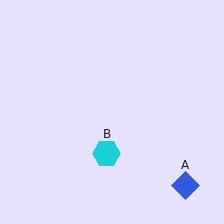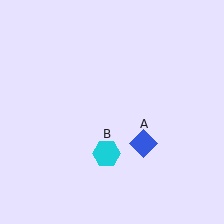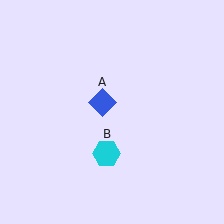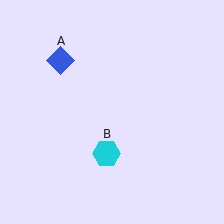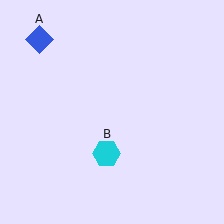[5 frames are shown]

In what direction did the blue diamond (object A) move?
The blue diamond (object A) moved up and to the left.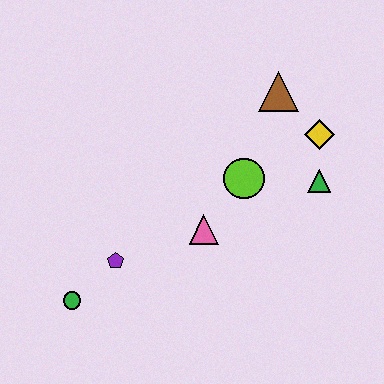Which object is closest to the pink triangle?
The lime circle is closest to the pink triangle.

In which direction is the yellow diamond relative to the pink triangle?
The yellow diamond is to the right of the pink triangle.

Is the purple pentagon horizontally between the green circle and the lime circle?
Yes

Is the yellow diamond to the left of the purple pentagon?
No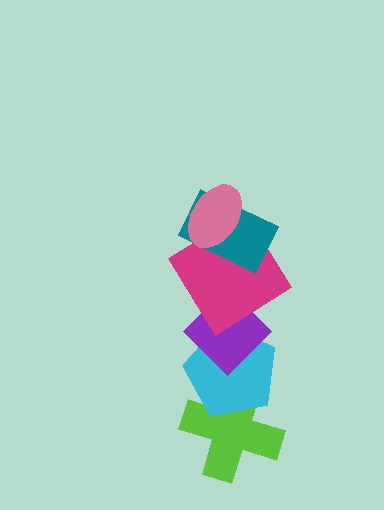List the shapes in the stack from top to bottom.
From top to bottom: the pink ellipse, the teal rectangle, the magenta diamond, the purple diamond, the cyan pentagon, the lime cross.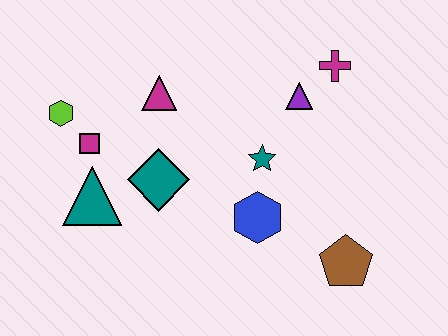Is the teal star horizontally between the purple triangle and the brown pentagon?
No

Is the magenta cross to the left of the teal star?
No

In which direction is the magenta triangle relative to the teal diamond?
The magenta triangle is above the teal diamond.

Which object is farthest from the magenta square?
The brown pentagon is farthest from the magenta square.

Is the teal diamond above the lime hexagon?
No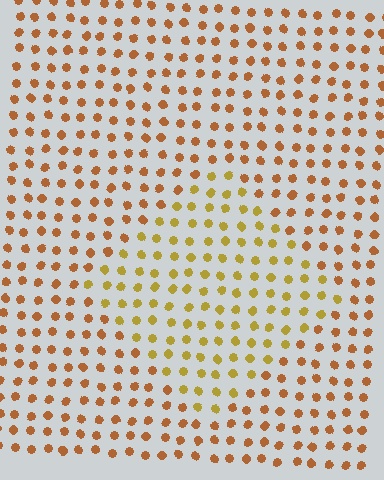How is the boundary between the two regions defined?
The boundary is defined purely by a slight shift in hue (about 27 degrees). Spacing, size, and orientation are identical on both sides.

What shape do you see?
I see a diamond.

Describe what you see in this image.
The image is filled with small brown elements in a uniform arrangement. A diamond-shaped region is visible where the elements are tinted to a slightly different hue, forming a subtle color boundary.